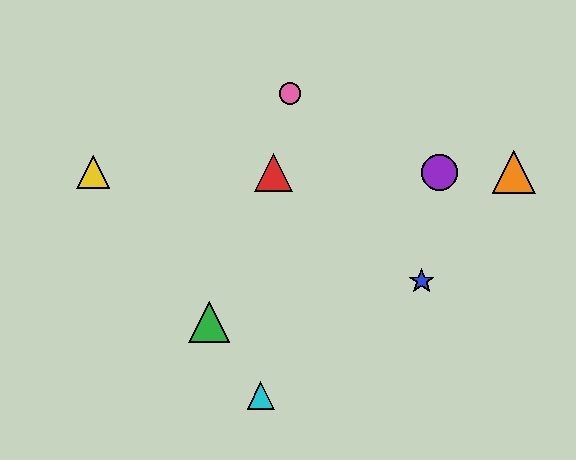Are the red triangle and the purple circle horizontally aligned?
Yes, both are at y≈172.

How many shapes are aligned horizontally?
4 shapes (the red triangle, the yellow triangle, the purple circle, the orange triangle) are aligned horizontally.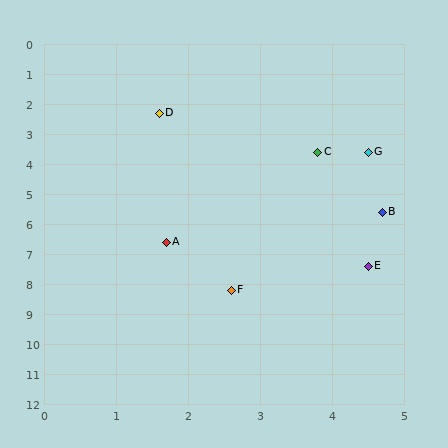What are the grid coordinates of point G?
Point G is at approximately (4.5, 3.6).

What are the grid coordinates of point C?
Point C is at approximately (3.8, 3.6).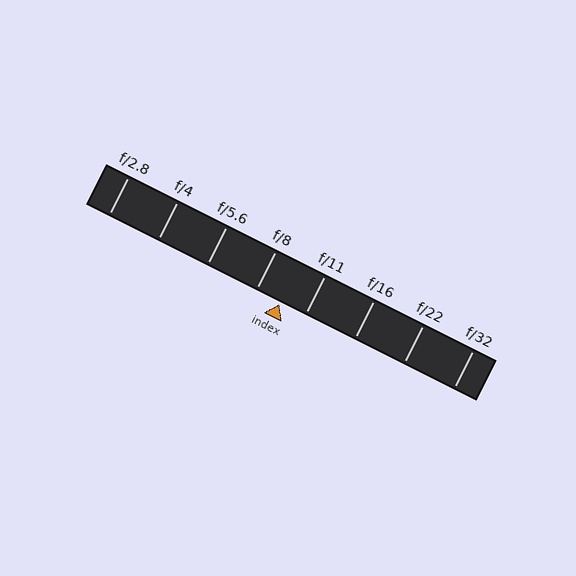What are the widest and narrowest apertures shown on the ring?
The widest aperture shown is f/2.8 and the narrowest is f/32.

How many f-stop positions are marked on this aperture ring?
There are 8 f-stop positions marked.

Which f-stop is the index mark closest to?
The index mark is closest to f/8.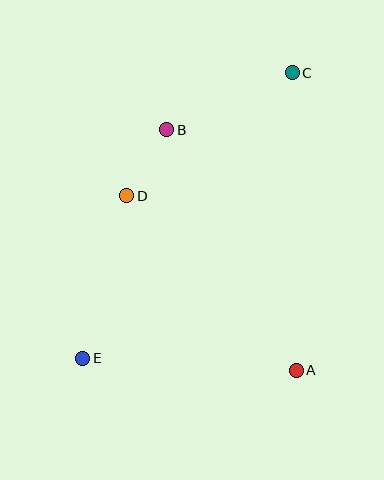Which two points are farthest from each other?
Points C and E are farthest from each other.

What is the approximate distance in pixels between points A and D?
The distance between A and D is approximately 243 pixels.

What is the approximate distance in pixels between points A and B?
The distance between A and B is approximately 273 pixels.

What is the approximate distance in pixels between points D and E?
The distance between D and E is approximately 168 pixels.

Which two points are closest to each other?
Points B and D are closest to each other.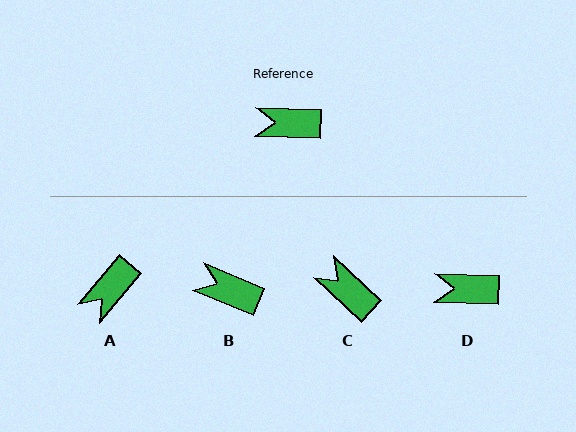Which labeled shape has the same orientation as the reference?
D.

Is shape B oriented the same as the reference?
No, it is off by about 21 degrees.